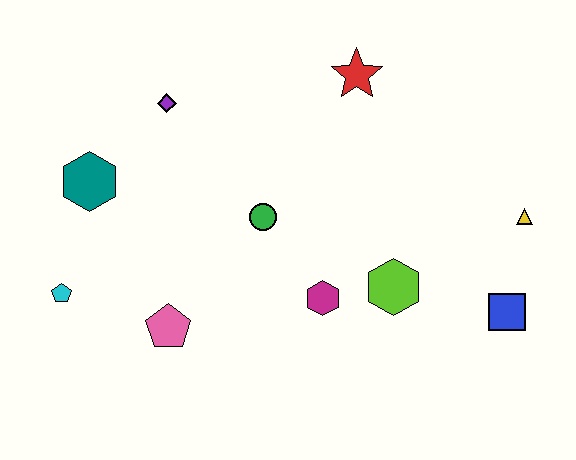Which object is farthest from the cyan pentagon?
The yellow triangle is farthest from the cyan pentagon.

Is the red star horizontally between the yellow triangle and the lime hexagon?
No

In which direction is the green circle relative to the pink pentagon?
The green circle is above the pink pentagon.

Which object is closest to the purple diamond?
The teal hexagon is closest to the purple diamond.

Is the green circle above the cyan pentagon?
Yes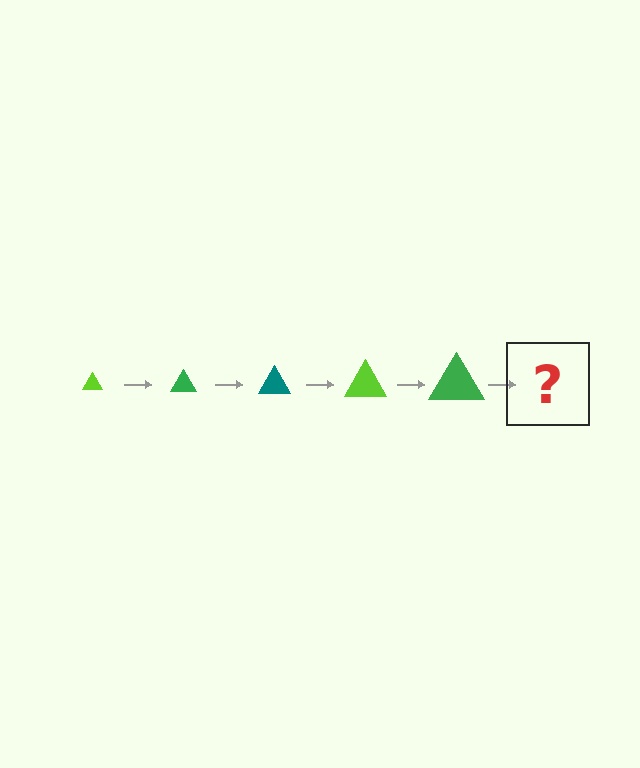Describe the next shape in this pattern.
It should be a teal triangle, larger than the previous one.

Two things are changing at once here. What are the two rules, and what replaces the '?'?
The two rules are that the triangle grows larger each step and the color cycles through lime, green, and teal. The '?' should be a teal triangle, larger than the previous one.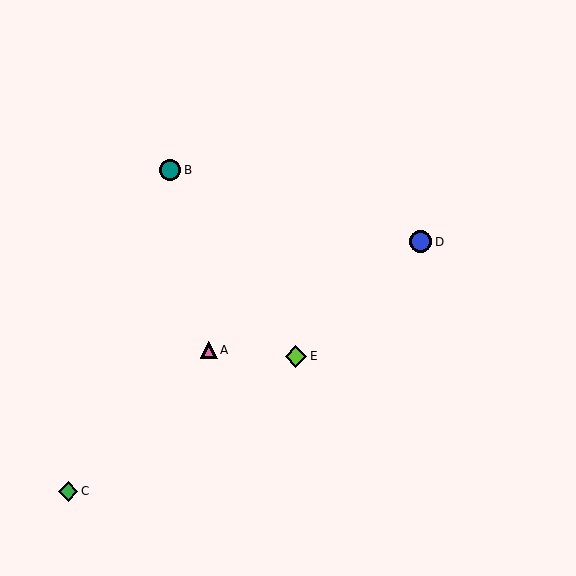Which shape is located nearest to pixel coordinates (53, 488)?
The green diamond (labeled C) at (68, 491) is nearest to that location.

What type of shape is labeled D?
Shape D is a blue circle.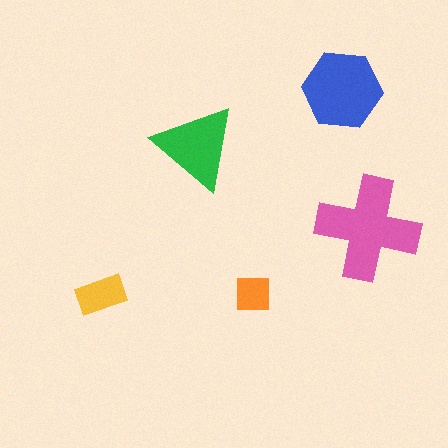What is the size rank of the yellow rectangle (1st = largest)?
4th.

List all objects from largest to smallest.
The pink cross, the blue hexagon, the green triangle, the yellow rectangle, the orange square.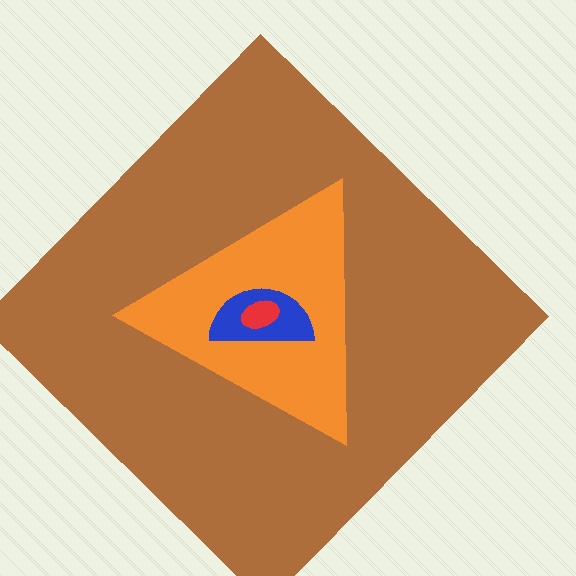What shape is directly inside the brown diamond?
The orange triangle.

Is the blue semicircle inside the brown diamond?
Yes.